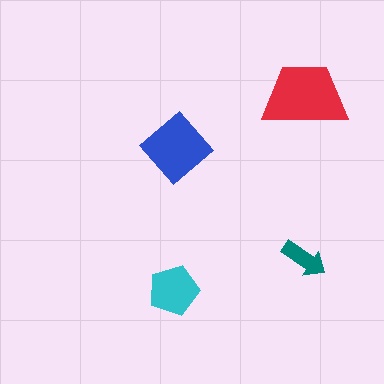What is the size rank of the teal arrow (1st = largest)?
4th.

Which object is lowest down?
The cyan pentagon is bottommost.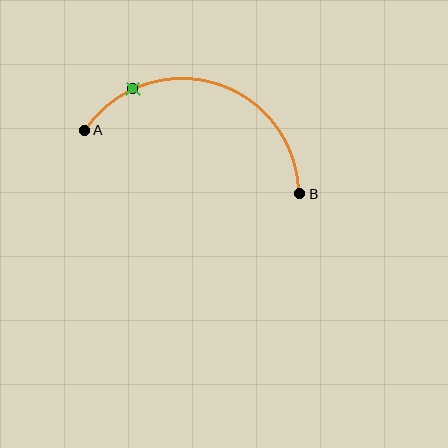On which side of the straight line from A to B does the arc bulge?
The arc bulges above the straight line connecting A and B.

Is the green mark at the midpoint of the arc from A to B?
No. The green mark lies on the arc but is closer to endpoint A. The arc midpoint would be at the point on the curve equidistant along the arc from both A and B.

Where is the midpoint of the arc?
The arc midpoint is the point on the curve farthest from the straight line joining A and B. It sits above that line.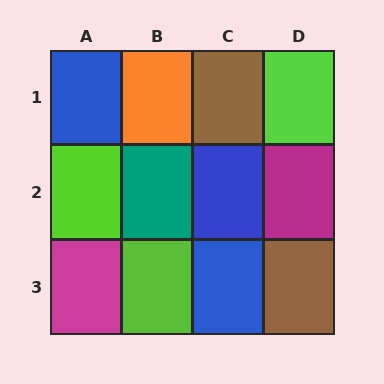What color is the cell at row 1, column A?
Blue.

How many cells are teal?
1 cell is teal.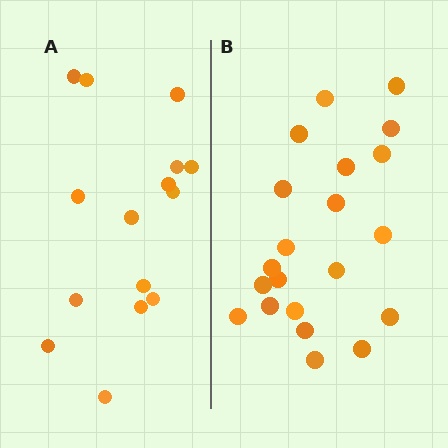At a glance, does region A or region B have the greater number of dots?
Region B (the right region) has more dots.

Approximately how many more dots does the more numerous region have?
Region B has about 6 more dots than region A.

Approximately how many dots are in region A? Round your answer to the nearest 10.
About 20 dots. (The exact count is 15, which rounds to 20.)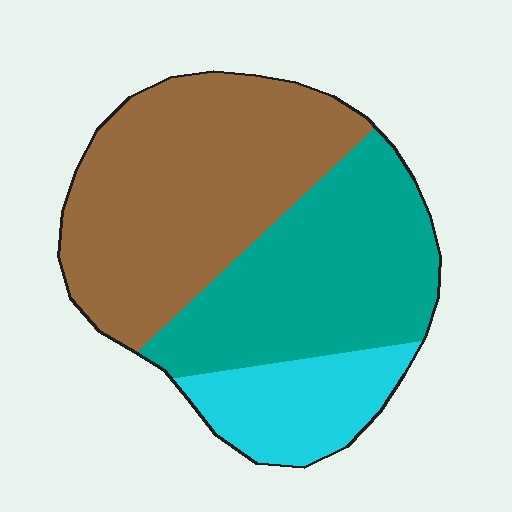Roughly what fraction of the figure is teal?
Teal covers about 35% of the figure.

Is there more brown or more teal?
Brown.